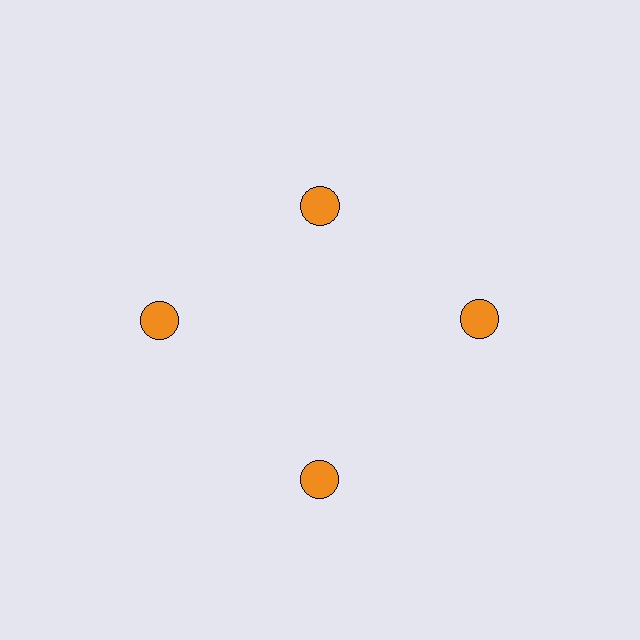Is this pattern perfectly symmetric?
No. The 4 orange circles are arranged in a ring, but one element near the 12 o'clock position is pulled inward toward the center, breaking the 4-fold rotational symmetry.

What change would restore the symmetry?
The symmetry would be restored by moving it outward, back onto the ring so that all 4 circles sit at equal angles and equal distance from the center.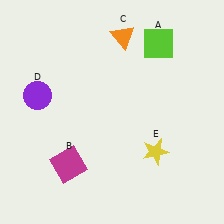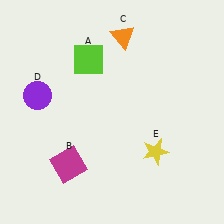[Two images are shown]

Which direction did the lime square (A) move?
The lime square (A) moved left.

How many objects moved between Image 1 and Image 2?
1 object moved between the two images.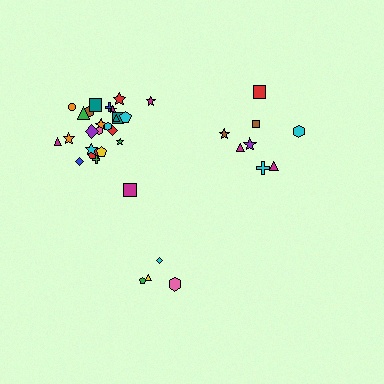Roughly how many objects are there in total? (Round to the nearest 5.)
Roughly 35 objects in total.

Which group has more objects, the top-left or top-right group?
The top-left group.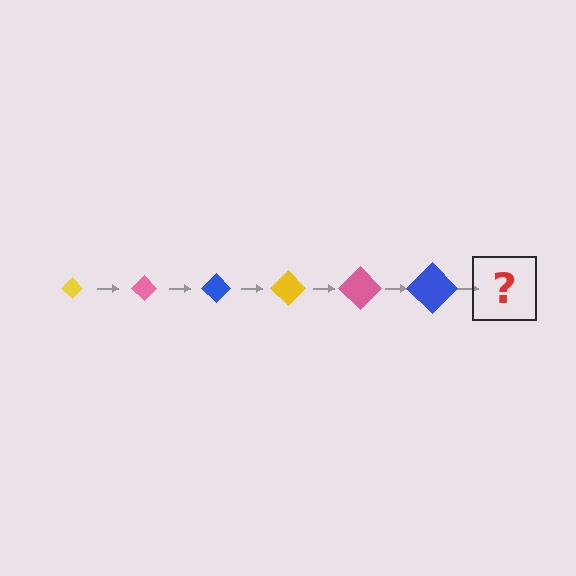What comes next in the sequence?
The next element should be a yellow diamond, larger than the previous one.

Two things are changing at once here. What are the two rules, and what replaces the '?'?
The two rules are that the diamond grows larger each step and the color cycles through yellow, pink, and blue. The '?' should be a yellow diamond, larger than the previous one.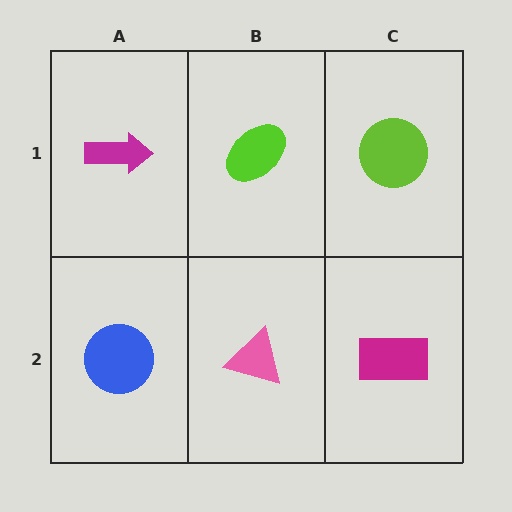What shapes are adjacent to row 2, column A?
A magenta arrow (row 1, column A), a pink triangle (row 2, column B).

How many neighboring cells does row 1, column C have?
2.